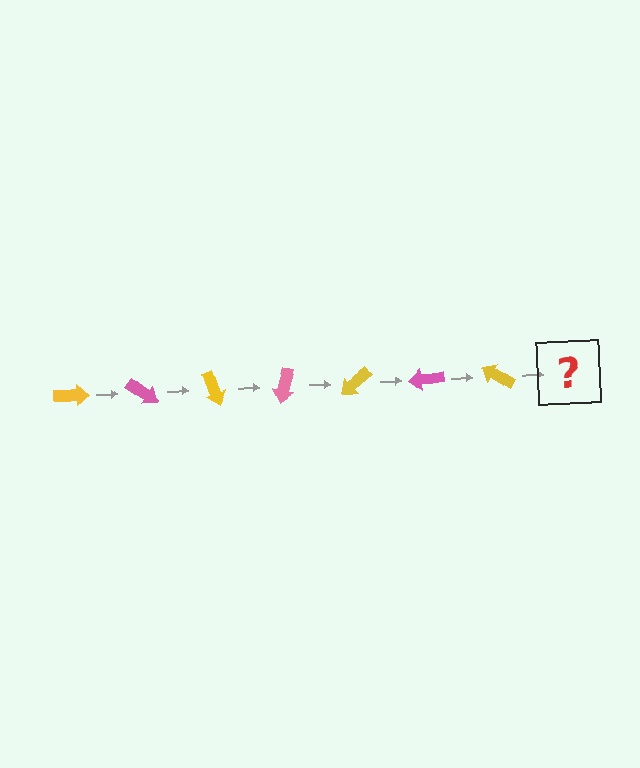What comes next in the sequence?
The next element should be a pink arrow, rotated 245 degrees from the start.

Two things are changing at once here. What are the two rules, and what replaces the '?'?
The two rules are that it rotates 35 degrees each step and the color cycles through yellow and pink. The '?' should be a pink arrow, rotated 245 degrees from the start.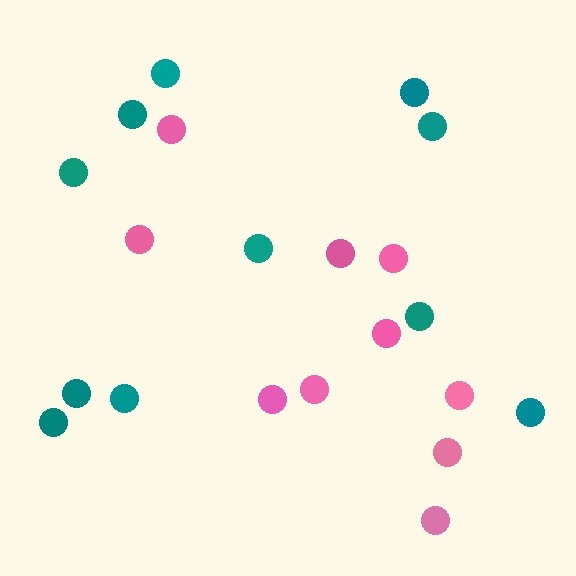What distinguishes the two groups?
There are 2 groups: one group of teal circles (11) and one group of pink circles (10).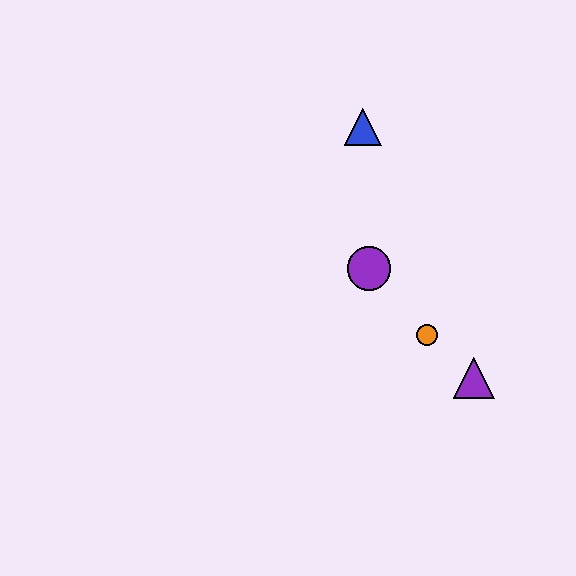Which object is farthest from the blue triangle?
The purple triangle is farthest from the blue triangle.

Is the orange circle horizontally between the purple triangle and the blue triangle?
Yes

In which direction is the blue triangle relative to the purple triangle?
The blue triangle is above the purple triangle.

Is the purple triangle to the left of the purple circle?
No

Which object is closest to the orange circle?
The purple triangle is closest to the orange circle.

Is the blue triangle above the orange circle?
Yes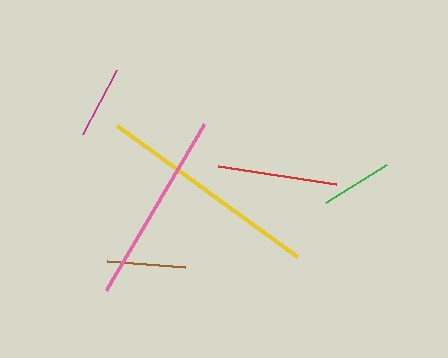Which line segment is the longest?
The yellow line is the longest at approximately 223 pixels.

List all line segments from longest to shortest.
From longest to shortest: yellow, pink, red, brown, green, magenta.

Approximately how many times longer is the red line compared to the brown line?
The red line is approximately 1.5 times the length of the brown line.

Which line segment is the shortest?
The magenta line is the shortest at approximately 72 pixels.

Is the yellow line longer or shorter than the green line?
The yellow line is longer than the green line.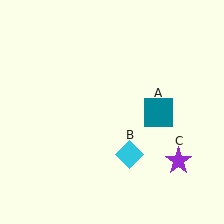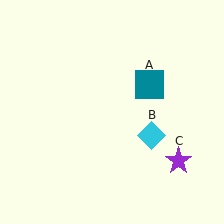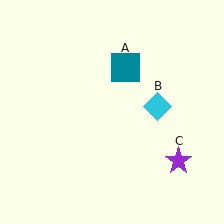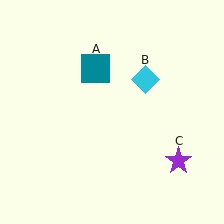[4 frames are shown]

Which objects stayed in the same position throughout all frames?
Purple star (object C) remained stationary.